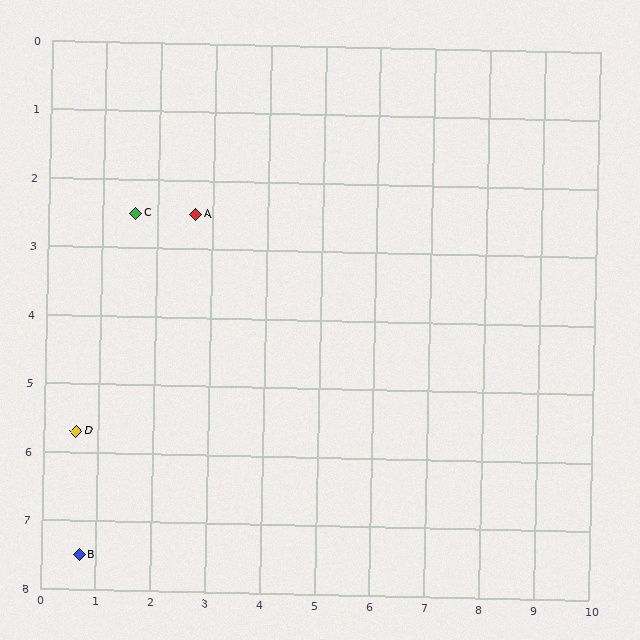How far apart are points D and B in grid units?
Points D and B are about 1.8 grid units apart.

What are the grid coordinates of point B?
Point B is at approximately (0.7, 7.5).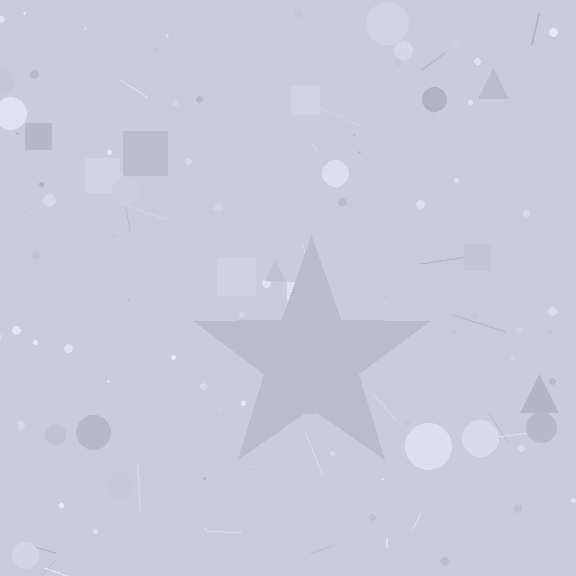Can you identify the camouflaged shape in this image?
The camouflaged shape is a star.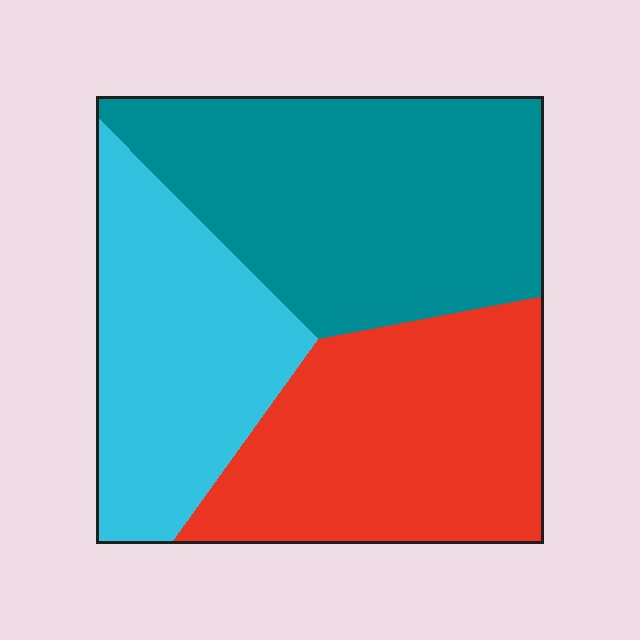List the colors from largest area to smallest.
From largest to smallest: teal, red, cyan.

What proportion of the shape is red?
Red takes up about one third (1/3) of the shape.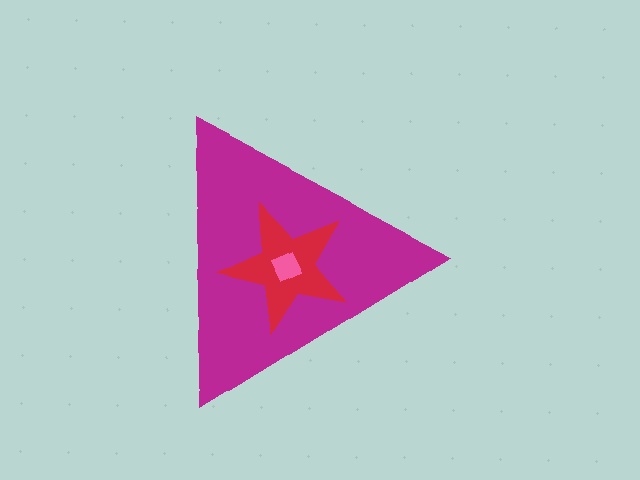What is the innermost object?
The pink square.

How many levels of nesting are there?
3.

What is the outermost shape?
The magenta triangle.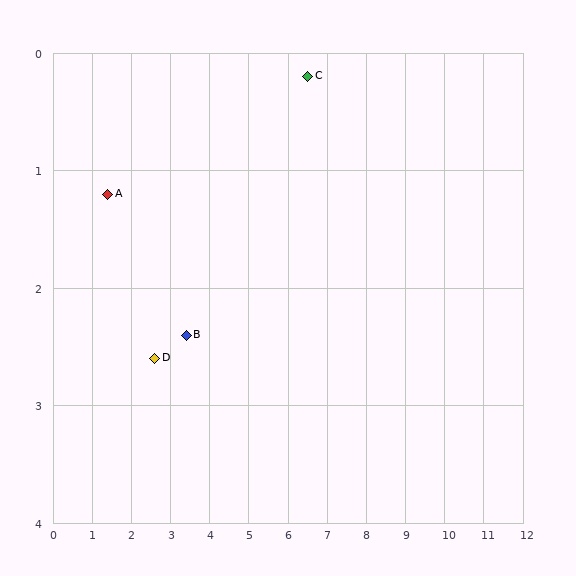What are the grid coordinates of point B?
Point B is at approximately (3.4, 2.4).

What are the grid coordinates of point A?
Point A is at approximately (1.4, 1.2).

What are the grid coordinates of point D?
Point D is at approximately (2.6, 2.6).